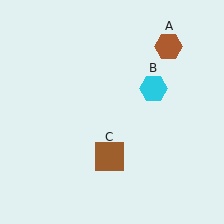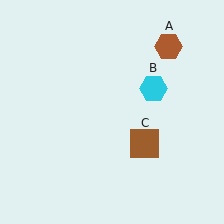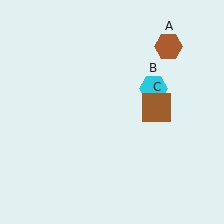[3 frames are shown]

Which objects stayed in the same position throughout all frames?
Brown hexagon (object A) and cyan hexagon (object B) remained stationary.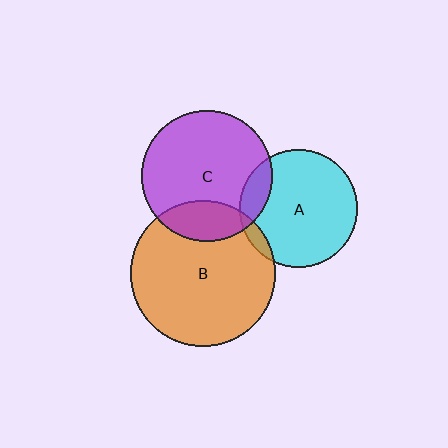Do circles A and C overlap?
Yes.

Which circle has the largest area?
Circle B (orange).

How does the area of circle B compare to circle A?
Approximately 1.5 times.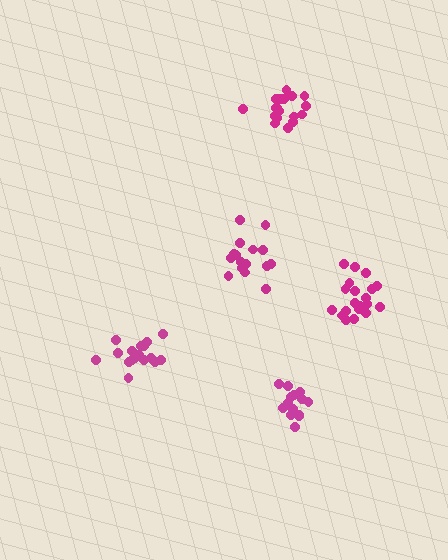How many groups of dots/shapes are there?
There are 5 groups.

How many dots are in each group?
Group 1: 16 dots, Group 2: 14 dots, Group 3: 18 dots, Group 4: 20 dots, Group 5: 17 dots (85 total).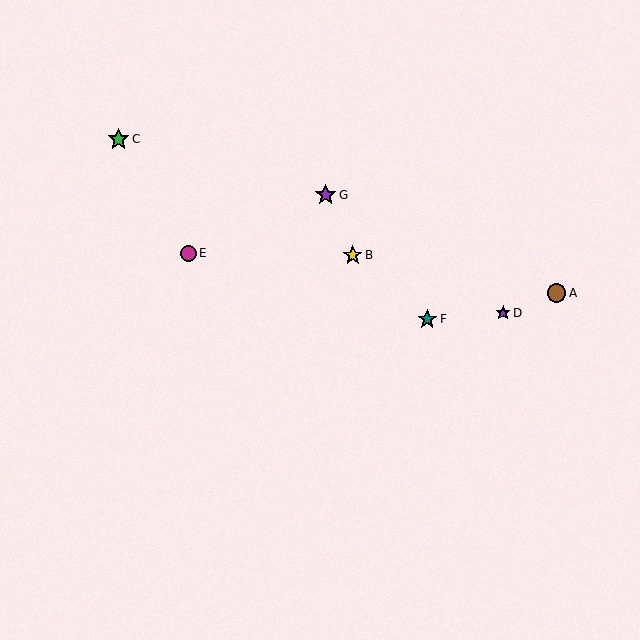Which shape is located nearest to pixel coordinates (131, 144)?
The green star (labeled C) at (118, 139) is nearest to that location.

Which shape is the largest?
The green star (labeled C) is the largest.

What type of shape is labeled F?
Shape F is a teal star.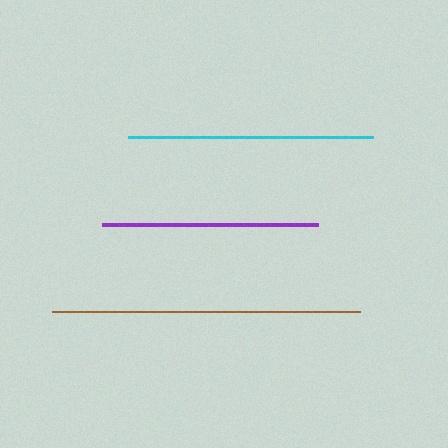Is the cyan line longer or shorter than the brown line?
The brown line is longer than the cyan line.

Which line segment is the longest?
The brown line is the longest at approximately 308 pixels.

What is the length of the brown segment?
The brown segment is approximately 308 pixels long.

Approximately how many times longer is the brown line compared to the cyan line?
The brown line is approximately 1.3 times the length of the cyan line.